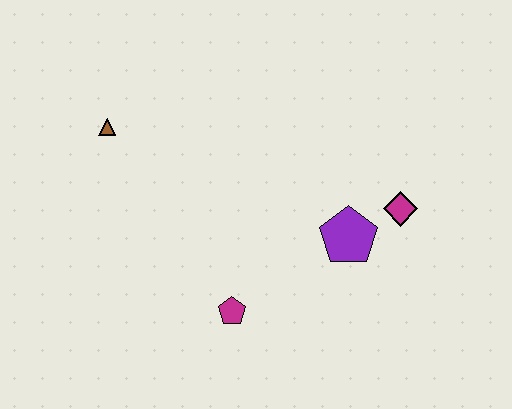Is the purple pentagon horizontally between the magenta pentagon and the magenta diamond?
Yes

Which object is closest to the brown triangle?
The magenta pentagon is closest to the brown triangle.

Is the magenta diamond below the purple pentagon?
No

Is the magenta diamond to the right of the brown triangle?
Yes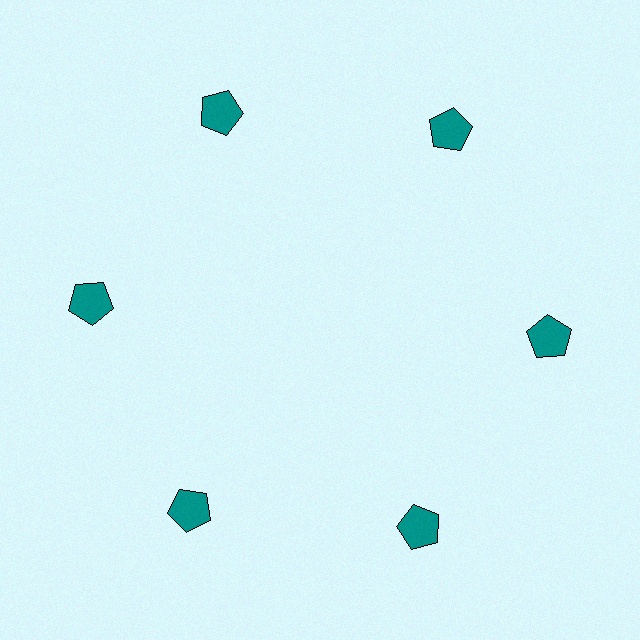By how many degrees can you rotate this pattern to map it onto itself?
The pattern maps onto itself every 60 degrees of rotation.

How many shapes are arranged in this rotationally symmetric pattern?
There are 6 shapes, arranged in 6 groups of 1.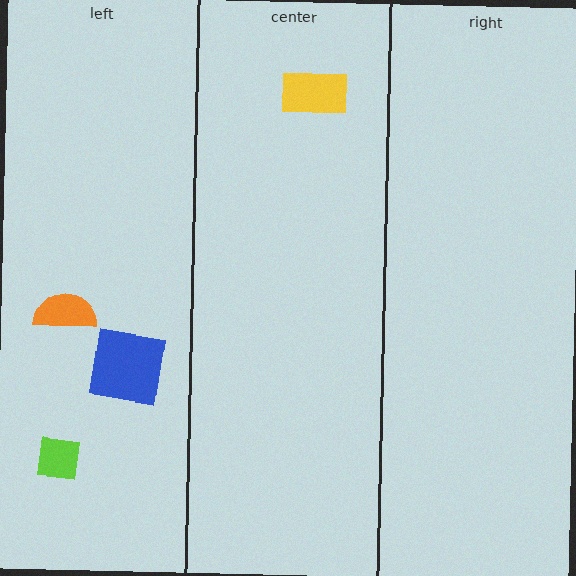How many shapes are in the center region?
1.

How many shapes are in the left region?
3.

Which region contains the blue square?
The left region.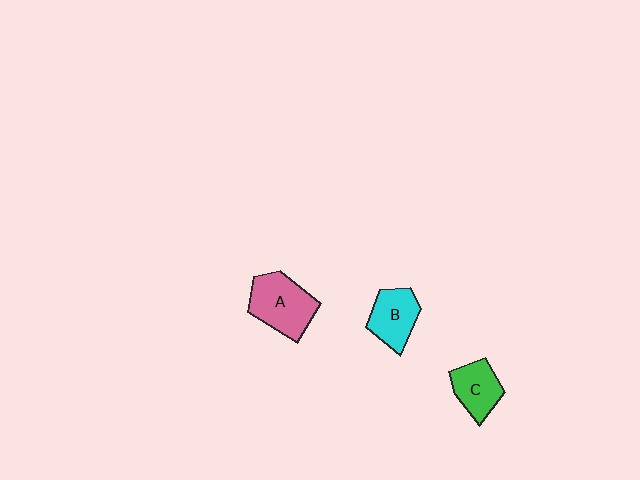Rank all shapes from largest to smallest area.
From largest to smallest: A (pink), B (cyan), C (green).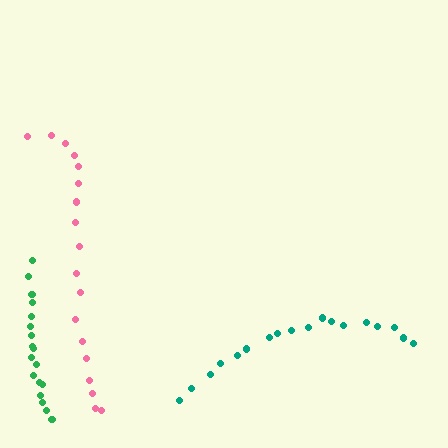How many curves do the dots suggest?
There are 3 distinct paths.